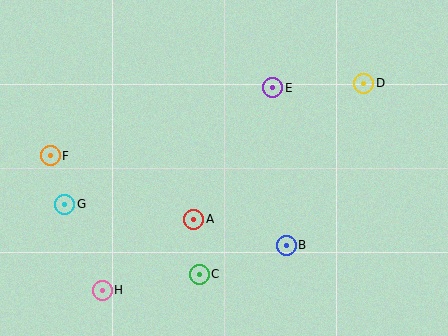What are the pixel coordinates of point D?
Point D is at (364, 83).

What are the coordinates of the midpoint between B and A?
The midpoint between B and A is at (240, 232).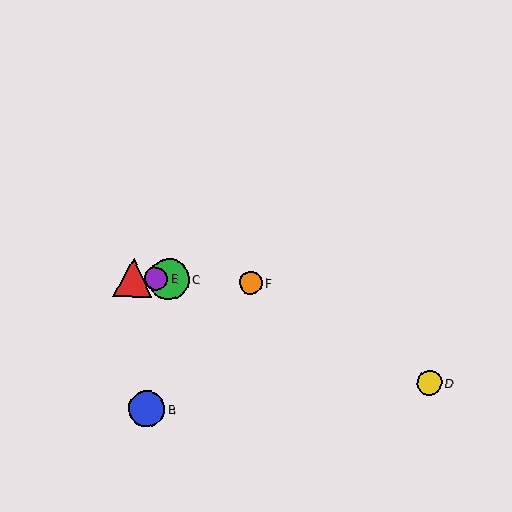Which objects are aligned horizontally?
Objects A, C, E, F are aligned horizontally.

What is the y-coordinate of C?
Object C is at y≈279.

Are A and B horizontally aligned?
No, A is at y≈277 and B is at y≈409.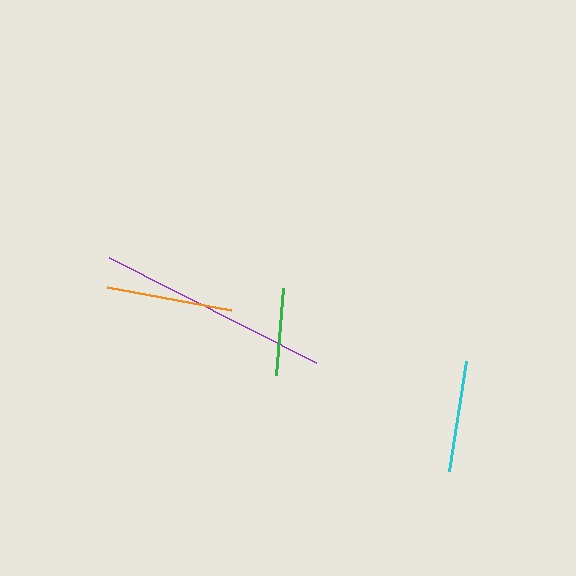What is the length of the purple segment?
The purple segment is approximately 232 pixels long.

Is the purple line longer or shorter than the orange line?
The purple line is longer than the orange line.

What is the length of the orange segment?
The orange segment is approximately 126 pixels long.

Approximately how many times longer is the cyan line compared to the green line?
The cyan line is approximately 1.3 times the length of the green line.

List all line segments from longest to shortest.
From longest to shortest: purple, orange, cyan, green.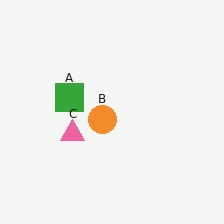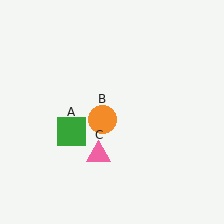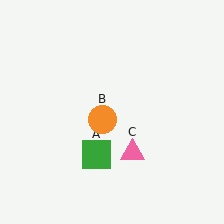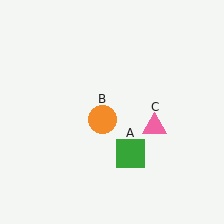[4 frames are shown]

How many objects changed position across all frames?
2 objects changed position: green square (object A), pink triangle (object C).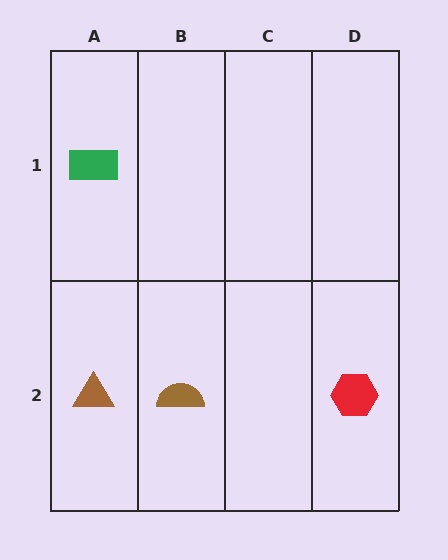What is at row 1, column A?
A green rectangle.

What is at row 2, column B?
A brown semicircle.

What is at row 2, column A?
A brown triangle.